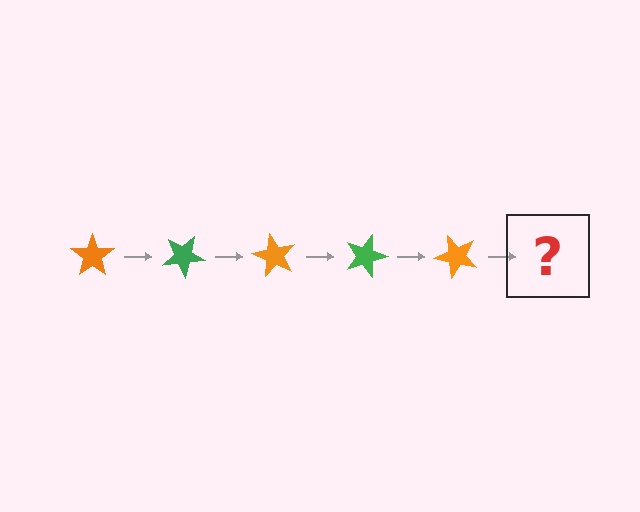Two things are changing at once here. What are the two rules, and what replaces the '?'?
The two rules are that it rotates 30 degrees each step and the color cycles through orange and green. The '?' should be a green star, rotated 150 degrees from the start.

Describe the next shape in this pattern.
It should be a green star, rotated 150 degrees from the start.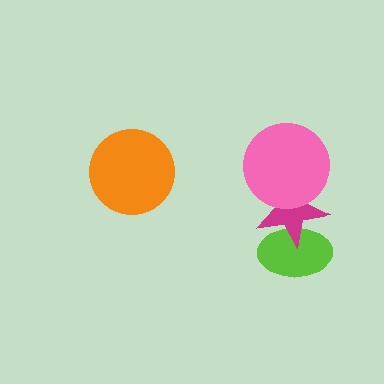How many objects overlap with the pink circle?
1 object overlaps with the pink circle.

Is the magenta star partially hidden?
Yes, it is partially covered by another shape.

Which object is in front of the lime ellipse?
The magenta star is in front of the lime ellipse.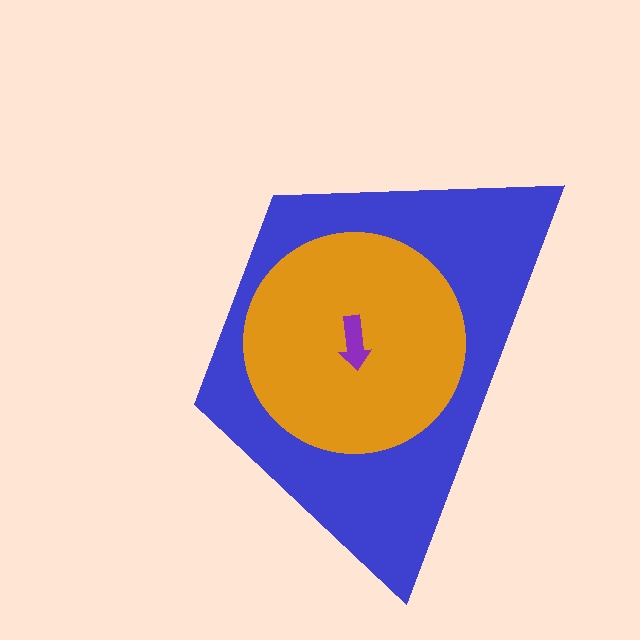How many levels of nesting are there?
3.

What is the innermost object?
The purple arrow.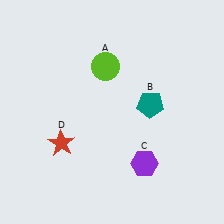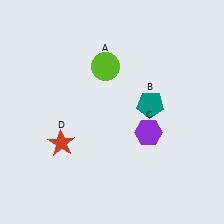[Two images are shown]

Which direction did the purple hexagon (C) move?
The purple hexagon (C) moved up.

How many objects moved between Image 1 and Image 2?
1 object moved between the two images.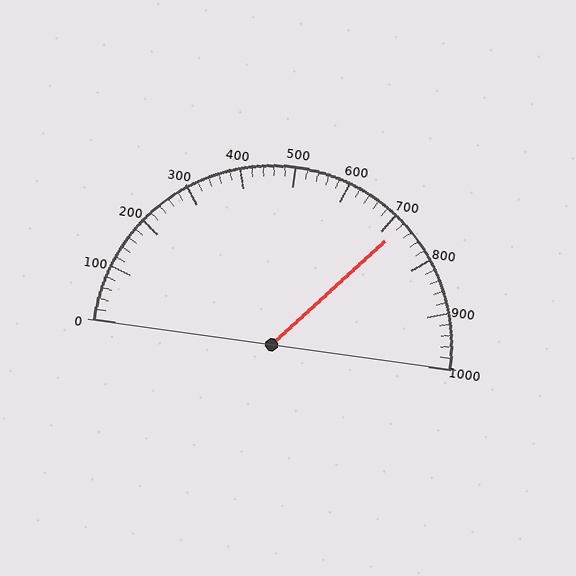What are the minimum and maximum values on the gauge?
The gauge ranges from 0 to 1000.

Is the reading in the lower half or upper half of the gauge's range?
The reading is in the upper half of the range (0 to 1000).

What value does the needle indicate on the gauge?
The needle indicates approximately 720.